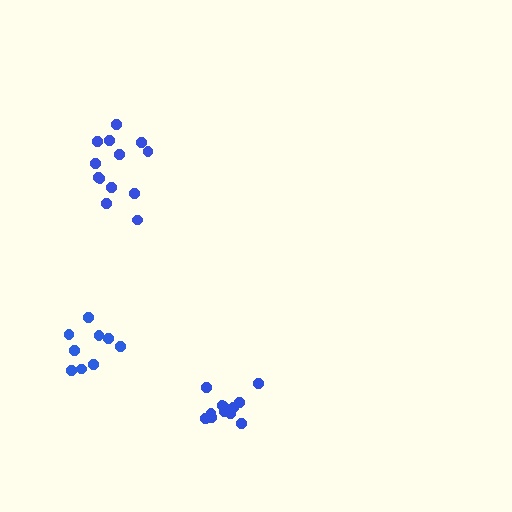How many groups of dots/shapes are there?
There are 3 groups.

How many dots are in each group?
Group 1: 13 dots, Group 2: 9 dots, Group 3: 12 dots (34 total).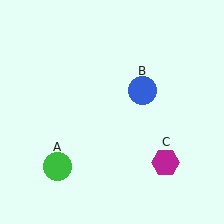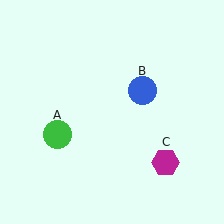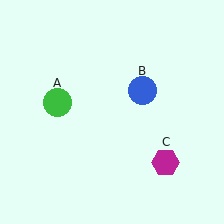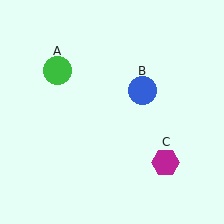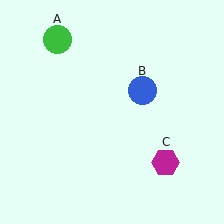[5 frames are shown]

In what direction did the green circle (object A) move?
The green circle (object A) moved up.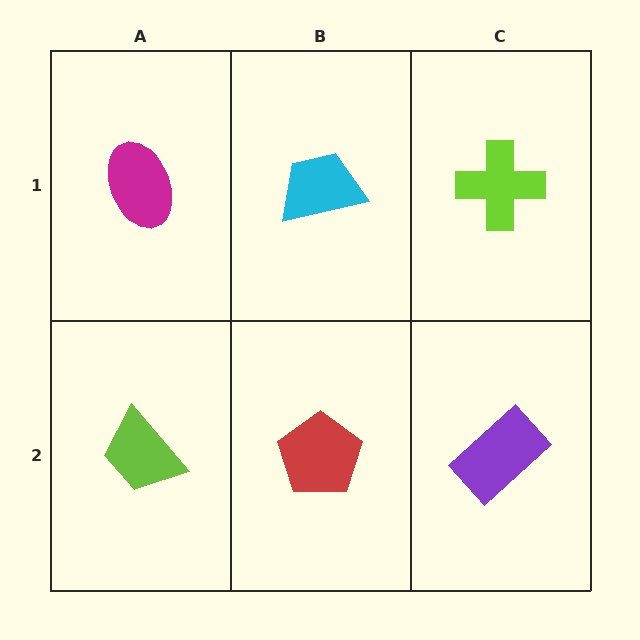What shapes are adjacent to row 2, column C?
A lime cross (row 1, column C), a red pentagon (row 2, column B).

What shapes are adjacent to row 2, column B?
A cyan trapezoid (row 1, column B), a lime trapezoid (row 2, column A), a purple rectangle (row 2, column C).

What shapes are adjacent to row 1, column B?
A red pentagon (row 2, column B), a magenta ellipse (row 1, column A), a lime cross (row 1, column C).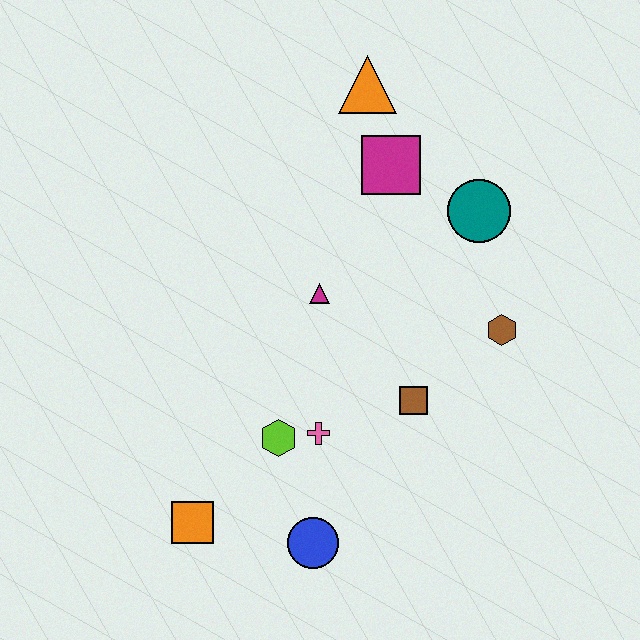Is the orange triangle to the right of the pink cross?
Yes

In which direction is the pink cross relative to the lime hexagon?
The pink cross is to the right of the lime hexagon.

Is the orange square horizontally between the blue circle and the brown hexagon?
No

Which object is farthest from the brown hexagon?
The orange square is farthest from the brown hexagon.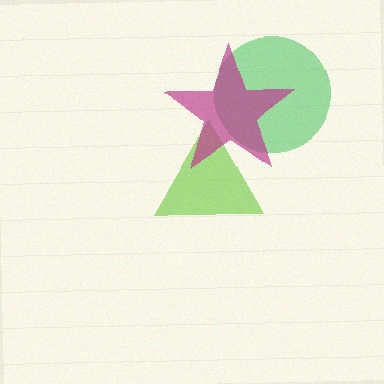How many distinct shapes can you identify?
There are 3 distinct shapes: a lime triangle, a green circle, a magenta star.